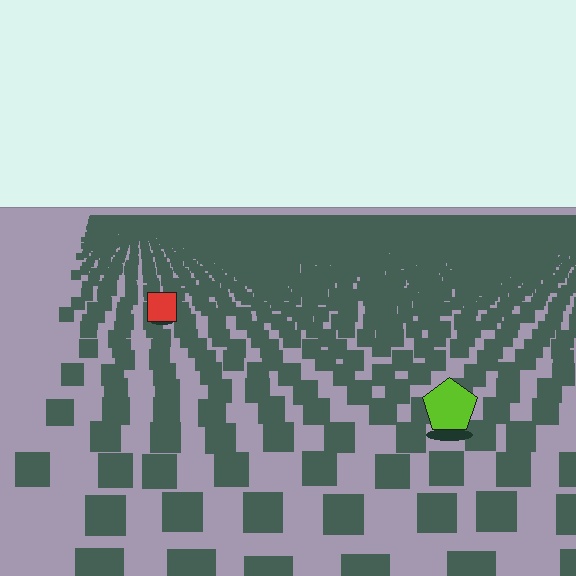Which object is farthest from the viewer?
The red square is farthest from the viewer. It appears smaller and the ground texture around it is denser.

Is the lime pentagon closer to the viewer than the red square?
Yes. The lime pentagon is closer — you can tell from the texture gradient: the ground texture is coarser near it.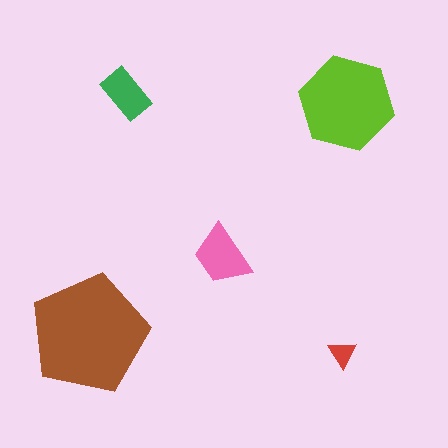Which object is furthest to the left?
The brown pentagon is leftmost.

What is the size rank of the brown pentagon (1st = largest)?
1st.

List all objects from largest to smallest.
The brown pentagon, the lime hexagon, the pink trapezoid, the green rectangle, the red triangle.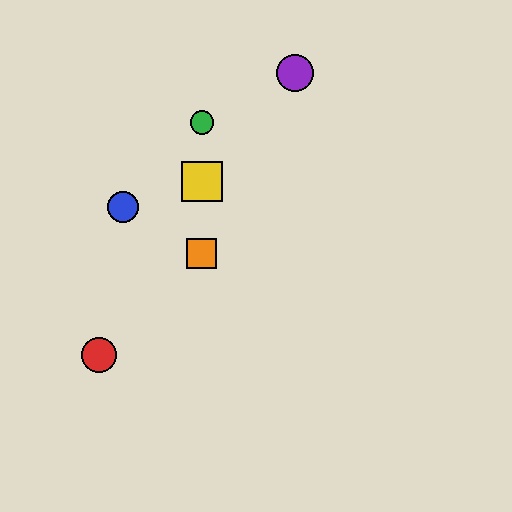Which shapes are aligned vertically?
The green circle, the yellow square, the orange square are aligned vertically.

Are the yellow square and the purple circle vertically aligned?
No, the yellow square is at x≈202 and the purple circle is at x≈295.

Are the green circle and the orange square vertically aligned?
Yes, both are at x≈202.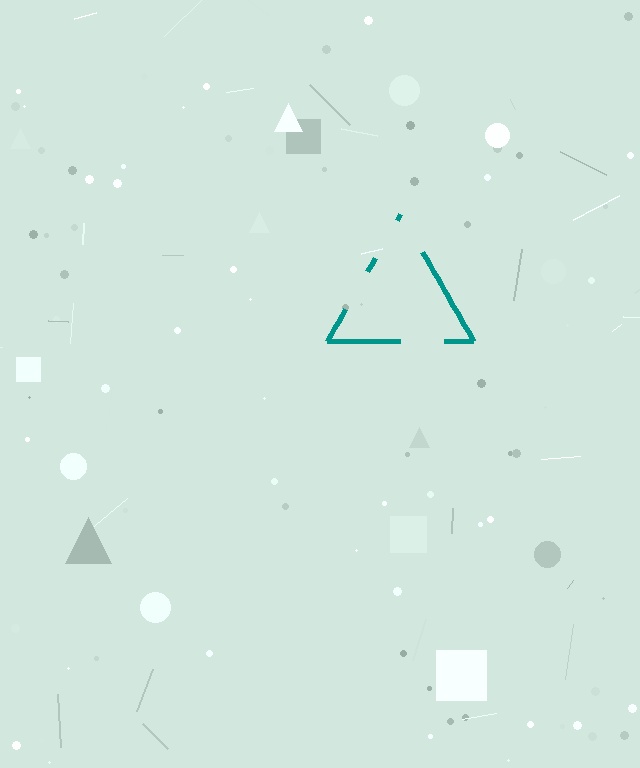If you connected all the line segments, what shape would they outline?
They would outline a triangle.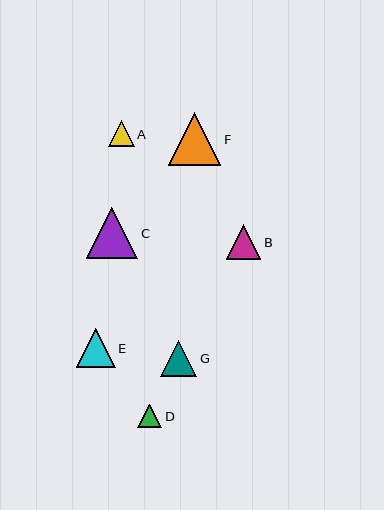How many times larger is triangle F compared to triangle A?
Triangle F is approximately 2.1 times the size of triangle A.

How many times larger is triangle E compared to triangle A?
Triangle E is approximately 1.5 times the size of triangle A.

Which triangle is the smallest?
Triangle D is the smallest with a size of approximately 24 pixels.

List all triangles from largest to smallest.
From largest to smallest: F, C, E, G, B, A, D.